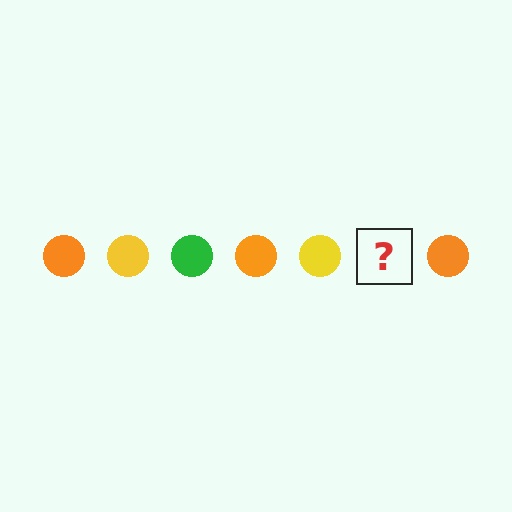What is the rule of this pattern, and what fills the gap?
The rule is that the pattern cycles through orange, yellow, green circles. The gap should be filled with a green circle.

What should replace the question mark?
The question mark should be replaced with a green circle.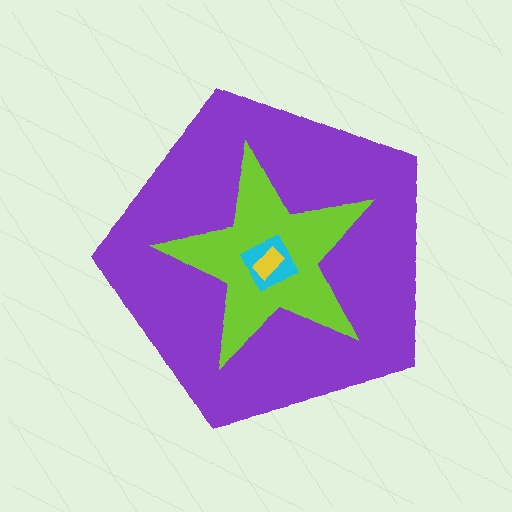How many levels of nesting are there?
4.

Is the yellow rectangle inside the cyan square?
Yes.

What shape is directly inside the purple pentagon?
The lime star.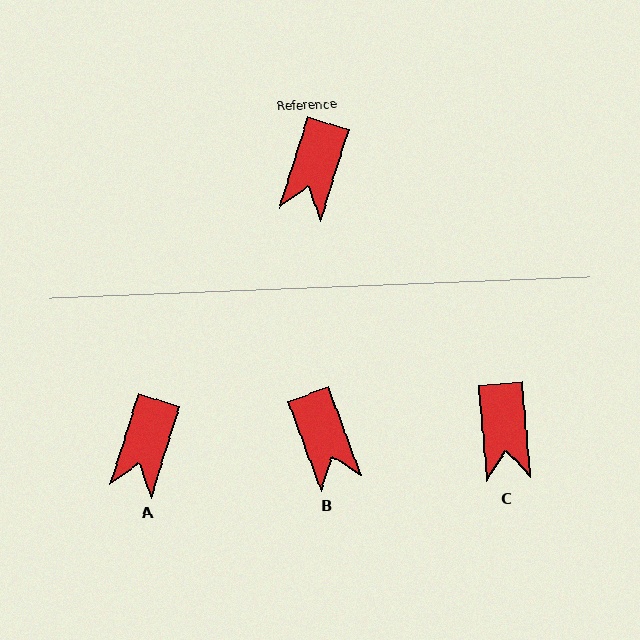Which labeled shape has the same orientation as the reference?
A.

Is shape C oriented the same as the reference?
No, it is off by about 23 degrees.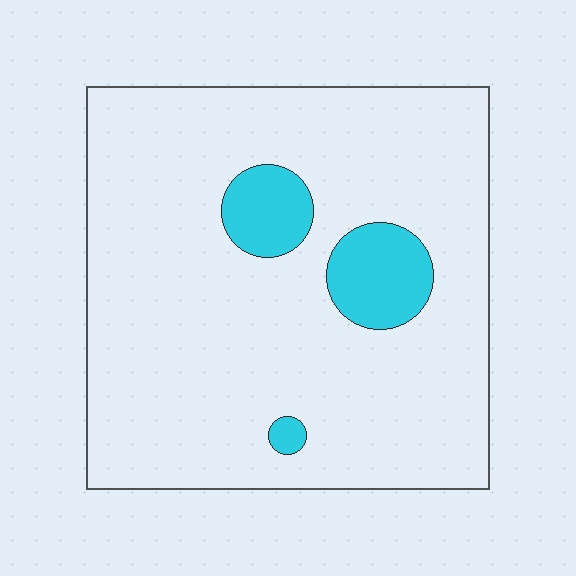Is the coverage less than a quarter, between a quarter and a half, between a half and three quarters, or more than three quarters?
Less than a quarter.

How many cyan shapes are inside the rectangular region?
3.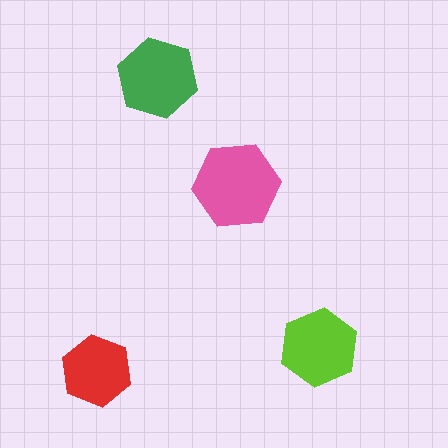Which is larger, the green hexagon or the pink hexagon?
The pink one.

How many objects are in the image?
There are 4 objects in the image.